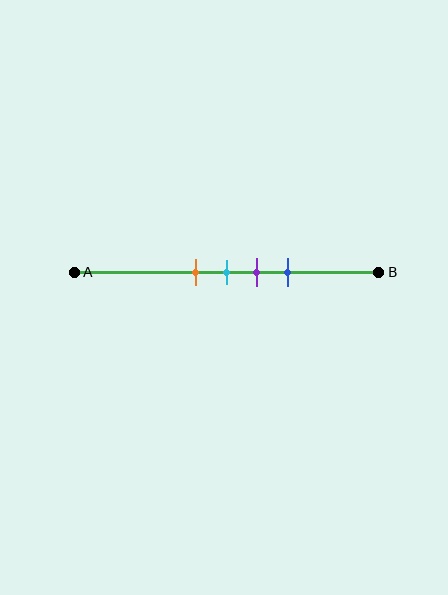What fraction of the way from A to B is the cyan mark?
The cyan mark is approximately 50% (0.5) of the way from A to B.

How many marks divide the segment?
There are 4 marks dividing the segment.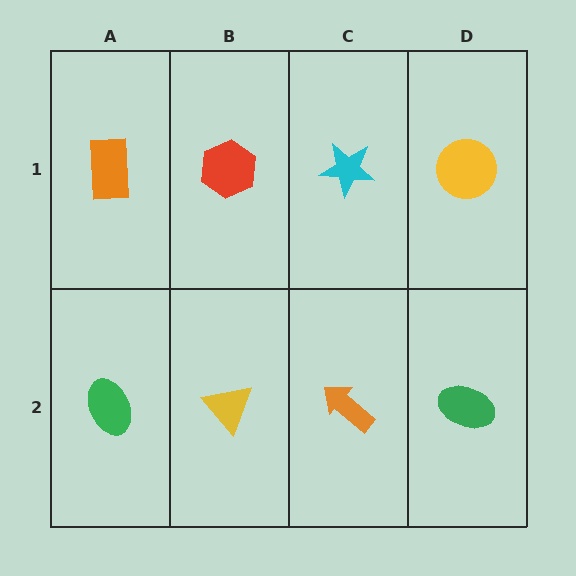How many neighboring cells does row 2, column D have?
2.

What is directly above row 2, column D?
A yellow circle.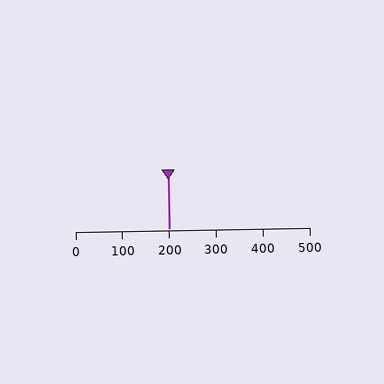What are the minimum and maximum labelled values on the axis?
The axis runs from 0 to 500.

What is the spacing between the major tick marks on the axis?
The major ticks are spaced 100 apart.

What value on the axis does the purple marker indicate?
The marker indicates approximately 200.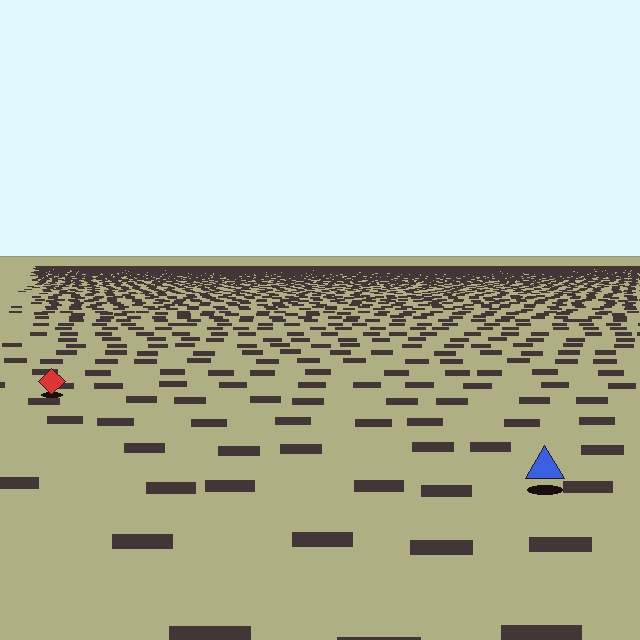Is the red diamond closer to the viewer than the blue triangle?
No. The blue triangle is closer — you can tell from the texture gradient: the ground texture is coarser near it.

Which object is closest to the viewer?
The blue triangle is closest. The texture marks near it are larger and more spread out.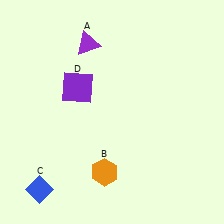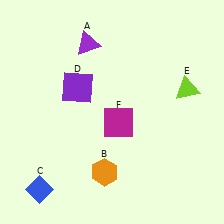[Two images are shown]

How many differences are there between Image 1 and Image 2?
There are 2 differences between the two images.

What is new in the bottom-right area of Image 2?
A magenta square (F) was added in the bottom-right area of Image 2.